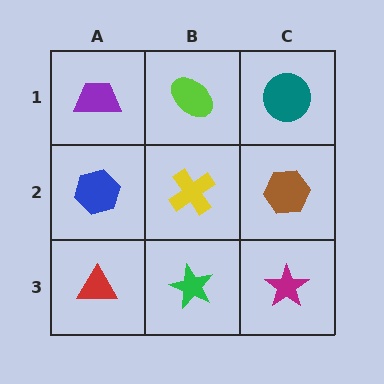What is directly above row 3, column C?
A brown hexagon.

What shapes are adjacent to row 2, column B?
A lime ellipse (row 1, column B), a green star (row 3, column B), a blue hexagon (row 2, column A), a brown hexagon (row 2, column C).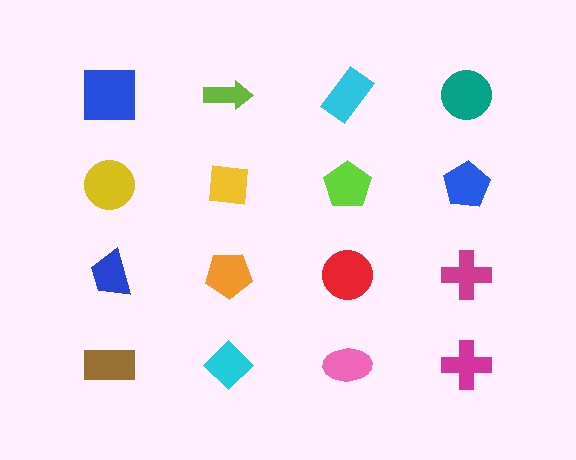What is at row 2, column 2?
A yellow square.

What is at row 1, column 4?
A teal circle.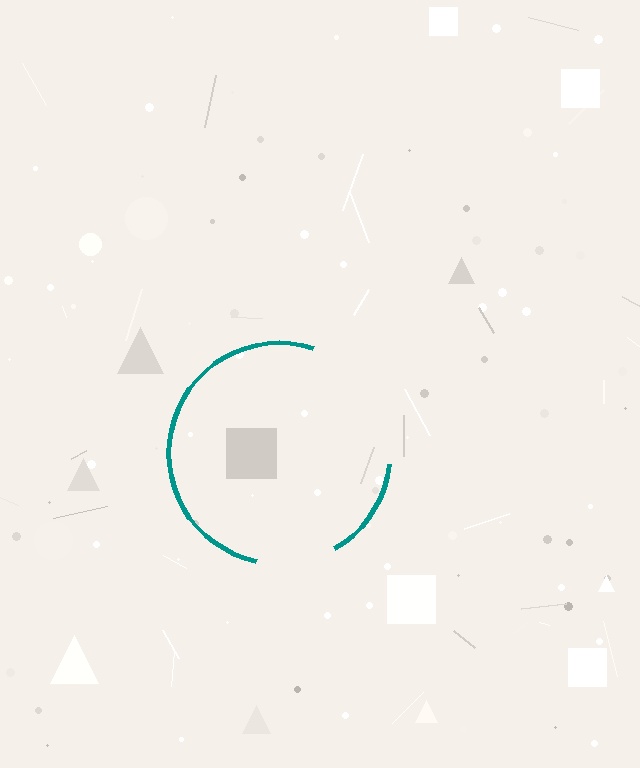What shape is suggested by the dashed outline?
The dashed outline suggests a circle.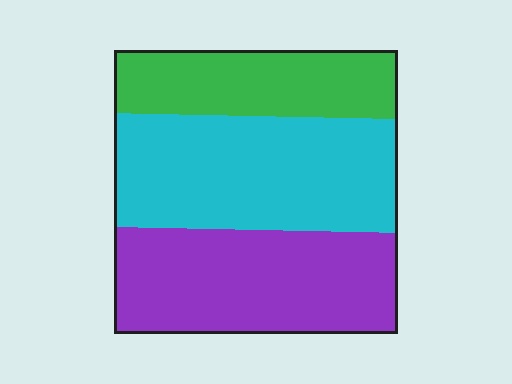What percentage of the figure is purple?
Purple covers around 35% of the figure.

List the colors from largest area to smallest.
From largest to smallest: cyan, purple, green.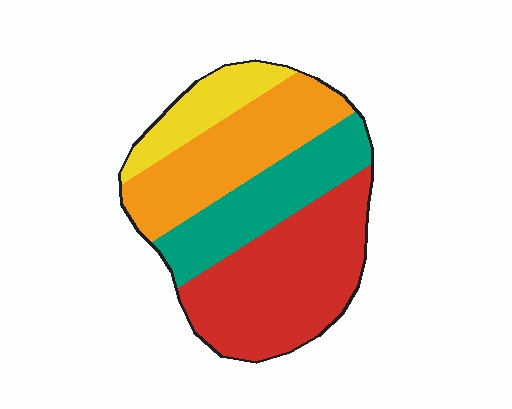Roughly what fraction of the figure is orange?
Orange covers around 25% of the figure.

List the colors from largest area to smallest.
From largest to smallest: red, orange, teal, yellow.